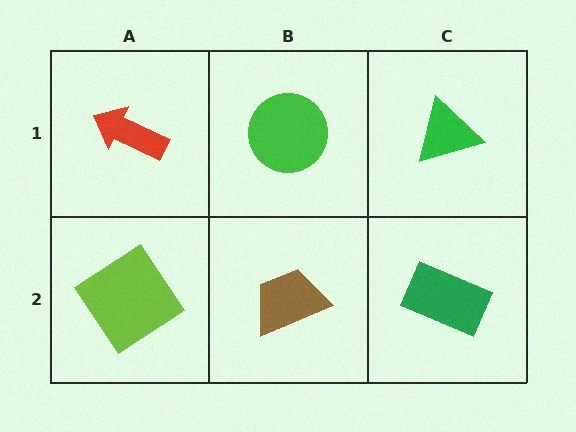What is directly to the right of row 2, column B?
A green rectangle.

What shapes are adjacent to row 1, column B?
A brown trapezoid (row 2, column B), a red arrow (row 1, column A), a green triangle (row 1, column C).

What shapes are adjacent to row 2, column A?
A red arrow (row 1, column A), a brown trapezoid (row 2, column B).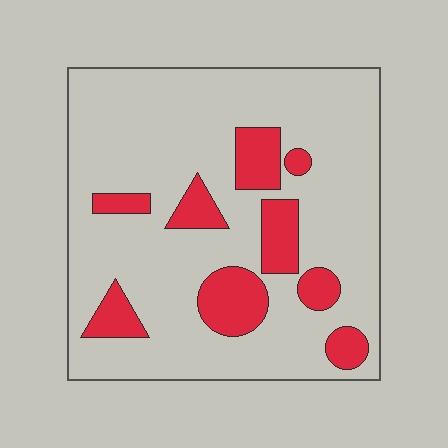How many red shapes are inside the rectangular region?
9.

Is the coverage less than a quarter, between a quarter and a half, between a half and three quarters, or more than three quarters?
Less than a quarter.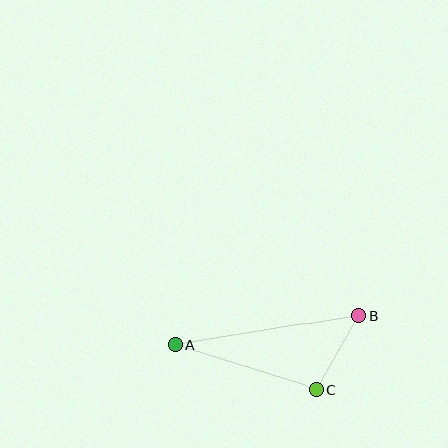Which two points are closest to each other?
Points B and C are closest to each other.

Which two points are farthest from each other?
Points A and B are farthest from each other.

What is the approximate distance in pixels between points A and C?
The distance between A and C is approximately 148 pixels.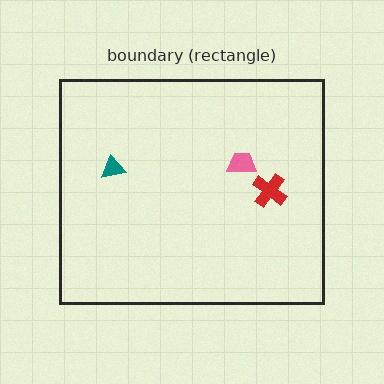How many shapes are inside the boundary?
3 inside, 0 outside.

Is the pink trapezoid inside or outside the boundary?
Inside.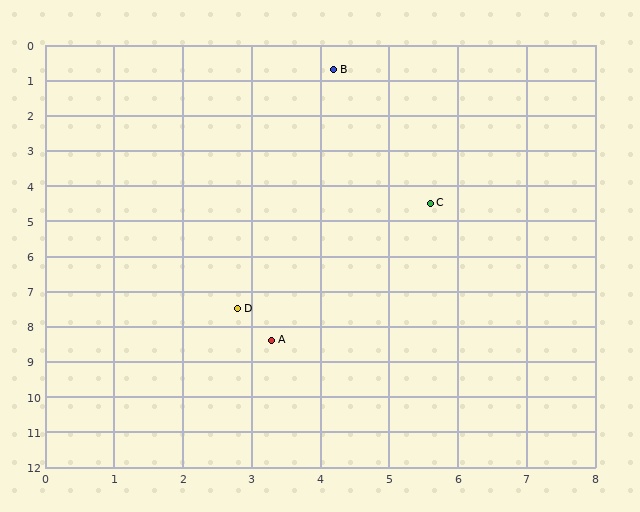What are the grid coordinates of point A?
Point A is at approximately (3.3, 8.4).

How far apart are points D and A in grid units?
Points D and A are about 1.0 grid units apart.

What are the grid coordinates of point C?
Point C is at approximately (5.6, 4.5).